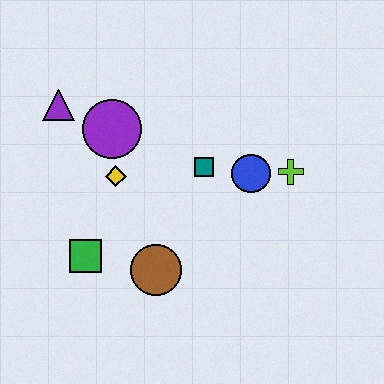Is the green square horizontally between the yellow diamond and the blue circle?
No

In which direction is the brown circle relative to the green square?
The brown circle is to the right of the green square.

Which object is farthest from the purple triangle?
The lime cross is farthest from the purple triangle.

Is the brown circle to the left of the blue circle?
Yes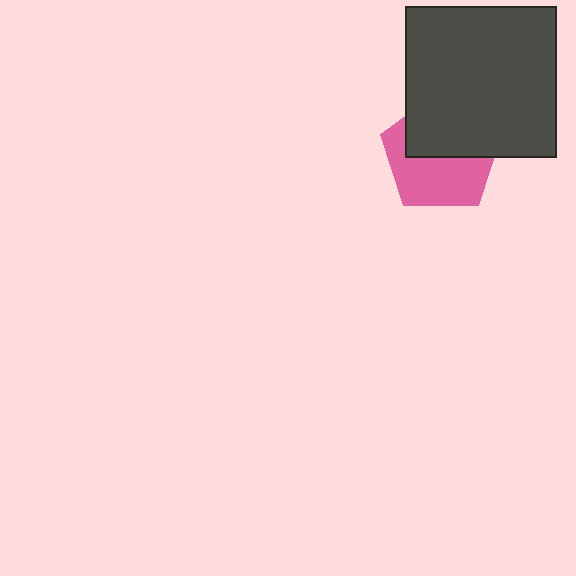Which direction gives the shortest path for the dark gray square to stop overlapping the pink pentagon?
Moving up gives the shortest separation.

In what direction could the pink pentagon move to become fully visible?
The pink pentagon could move down. That would shift it out from behind the dark gray square entirely.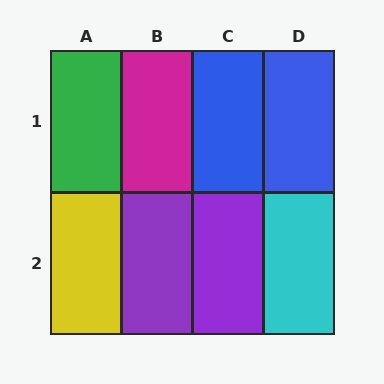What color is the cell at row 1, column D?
Blue.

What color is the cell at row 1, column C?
Blue.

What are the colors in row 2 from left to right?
Yellow, purple, purple, cyan.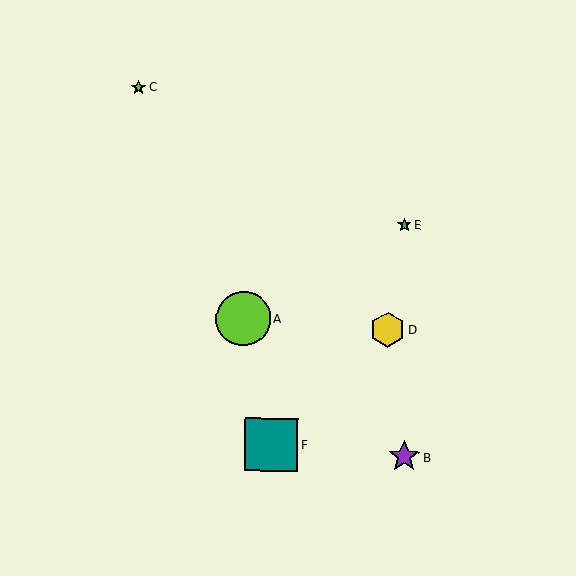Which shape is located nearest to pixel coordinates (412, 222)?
The green star (labeled E) at (404, 225) is nearest to that location.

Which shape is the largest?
The lime circle (labeled A) is the largest.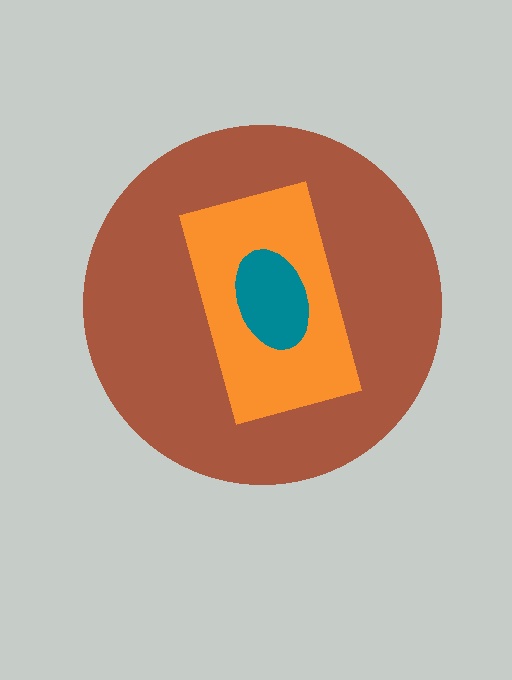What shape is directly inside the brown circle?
The orange rectangle.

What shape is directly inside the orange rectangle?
The teal ellipse.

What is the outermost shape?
The brown circle.